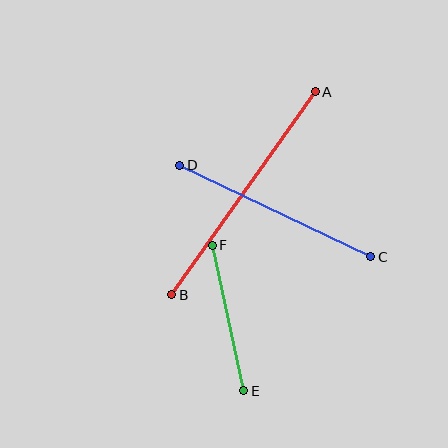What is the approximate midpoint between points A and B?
The midpoint is at approximately (244, 193) pixels.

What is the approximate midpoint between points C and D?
The midpoint is at approximately (275, 211) pixels.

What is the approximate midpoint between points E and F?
The midpoint is at approximately (228, 318) pixels.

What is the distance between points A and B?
The distance is approximately 249 pixels.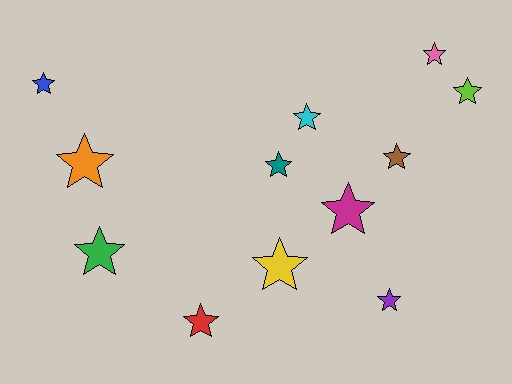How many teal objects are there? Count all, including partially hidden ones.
There is 1 teal object.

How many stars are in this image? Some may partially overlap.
There are 12 stars.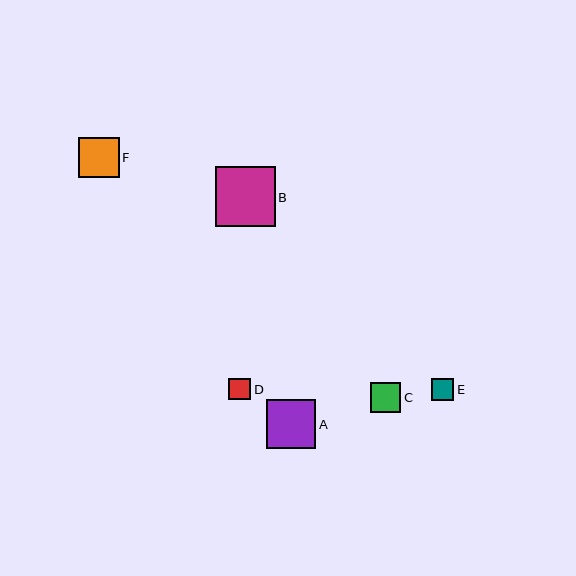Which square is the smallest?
Square D is the smallest with a size of approximately 22 pixels.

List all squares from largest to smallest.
From largest to smallest: B, A, F, C, E, D.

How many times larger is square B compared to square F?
Square B is approximately 1.5 times the size of square F.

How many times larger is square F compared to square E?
Square F is approximately 1.8 times the size of square E.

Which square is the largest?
Square B is the largest with a size of approximately 60 pixels.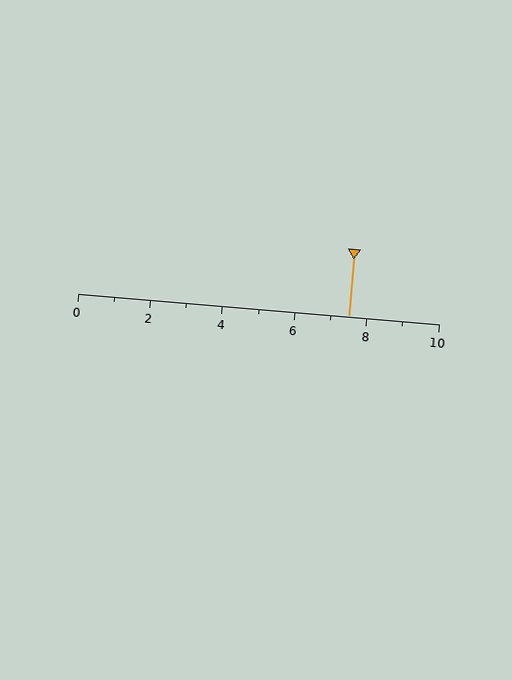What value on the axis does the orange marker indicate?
The marker indicates approximately 7.5.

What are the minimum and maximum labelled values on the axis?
The axis runs from 0 to 10.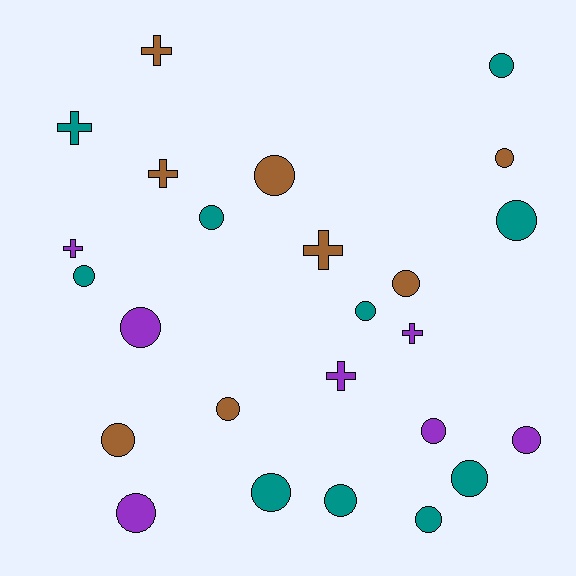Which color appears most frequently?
Teal, with 10 objects.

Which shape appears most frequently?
Circle, with 18 objects.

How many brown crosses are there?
There are 3 brown crosses.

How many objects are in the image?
There are 25 objects.